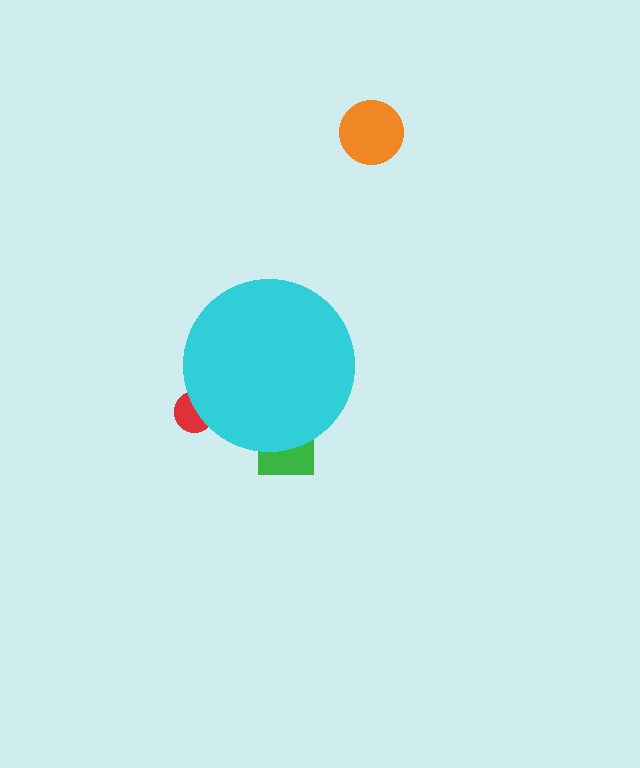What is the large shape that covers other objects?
A cyan circle.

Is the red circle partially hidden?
Yes, the red circle is partially hidden behind the cyan circle.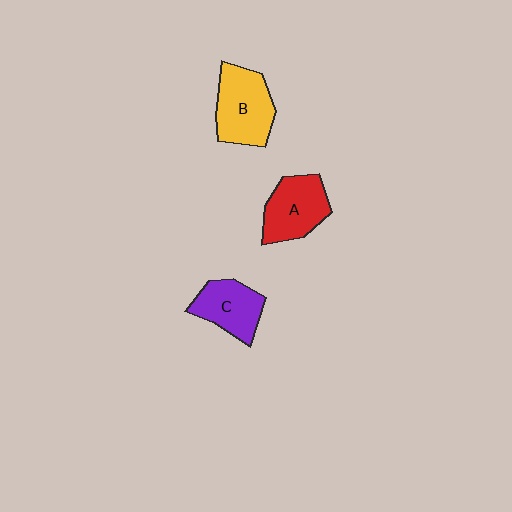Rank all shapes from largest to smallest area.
From largest to smallest: B (yellow), A (red), C (purple).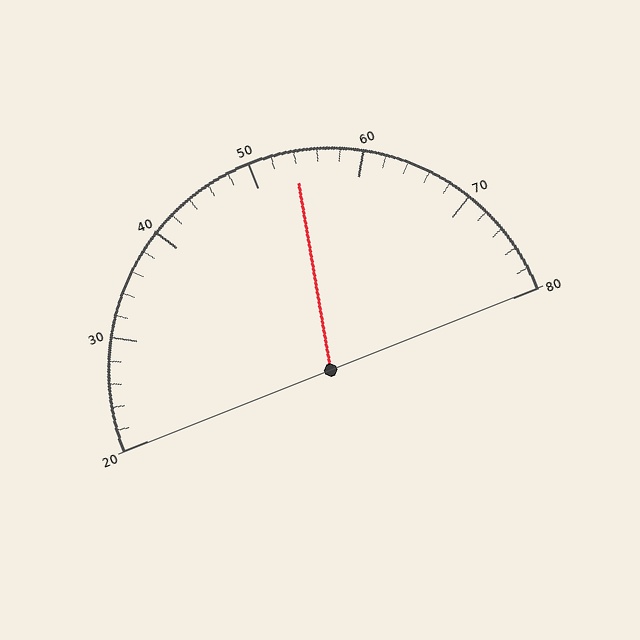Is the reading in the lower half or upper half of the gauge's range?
The reading is in the upper half of the range (20 to 80).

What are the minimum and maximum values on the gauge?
The gauge ranges from 20 to 80.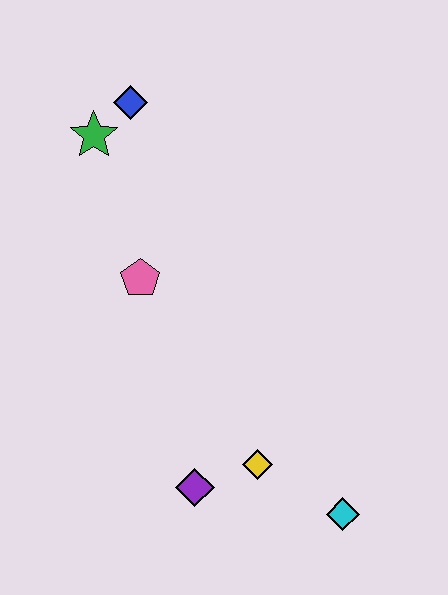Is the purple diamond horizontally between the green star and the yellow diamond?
Yes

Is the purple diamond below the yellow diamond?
Yes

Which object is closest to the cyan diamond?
The yellow diamond is closest to the cyan diamond.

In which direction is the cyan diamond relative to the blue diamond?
The cyan diamond is below the blue diamond.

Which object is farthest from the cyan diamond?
The blue diamond is farthest from the cyan diamond.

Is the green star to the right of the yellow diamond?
No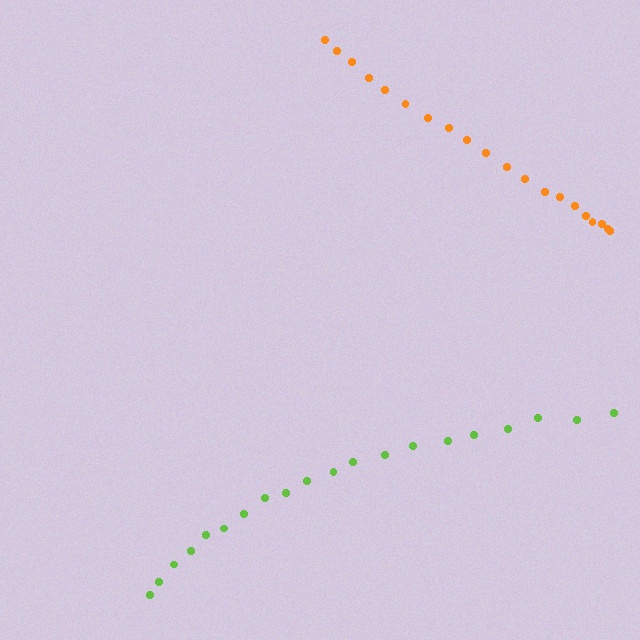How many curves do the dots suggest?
There are 2 distinct paths.